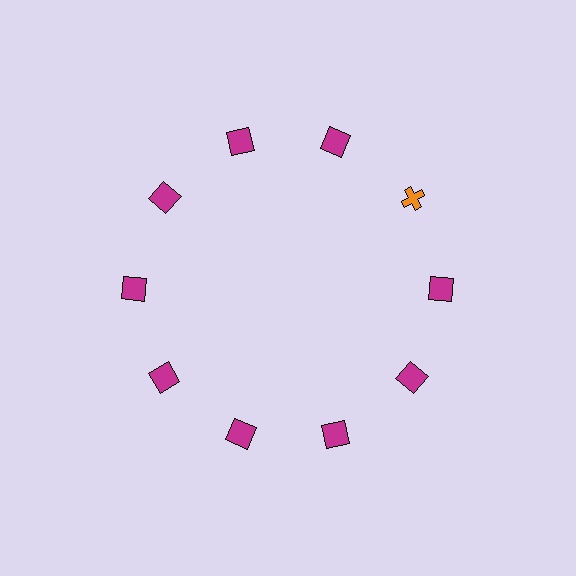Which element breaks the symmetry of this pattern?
The orange cross at roughly the 2 o'clock position breaks the symmetry. All other shapes are magenta squares.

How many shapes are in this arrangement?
There are 10 shapes arranged in a ring pattern.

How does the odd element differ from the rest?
It differs in both color (orange instead of magenta) and shape (cross instead of square).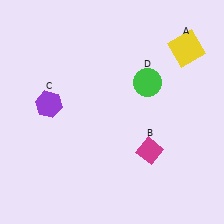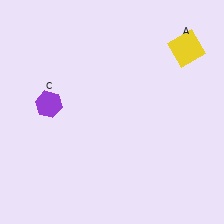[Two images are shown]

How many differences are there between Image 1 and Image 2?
There are 2 differences between the two images.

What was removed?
The green circle (D), the magenta diamond (B) were removed in Image 2.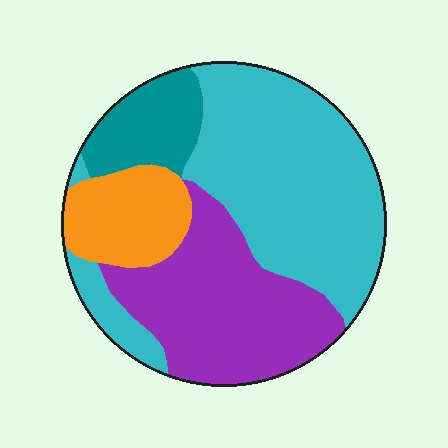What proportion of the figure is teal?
Teal takes up about one tenth (1/10) of the figure.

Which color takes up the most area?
Cyan, at roughly 45%.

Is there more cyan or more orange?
Cyan.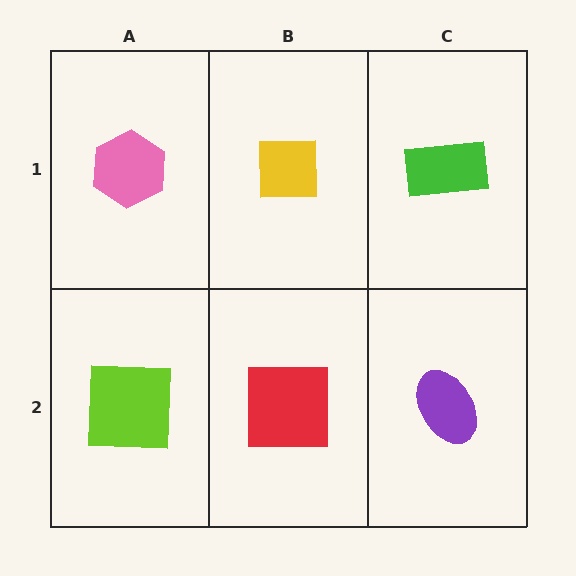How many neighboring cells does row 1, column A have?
2.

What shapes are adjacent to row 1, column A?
A lime square (row 2, column A), a yellow square (row 1, column B).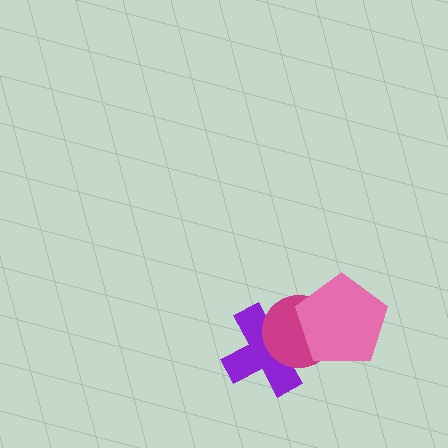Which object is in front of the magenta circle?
The pink pentagon is in front of the magenta circle.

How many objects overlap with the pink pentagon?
2 objects overlap with the pink pentagon.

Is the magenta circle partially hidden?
Yes, it is partially covered by another shape.